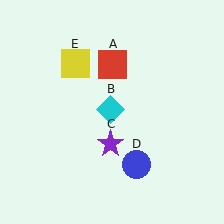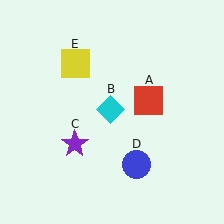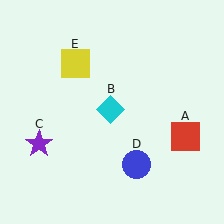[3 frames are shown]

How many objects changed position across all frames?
2 objects changed position: red square (object A), purple star (object C).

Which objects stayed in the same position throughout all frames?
Cyan diamond (object B) and blue circle (object D) and yellow square (object E) remained stationary.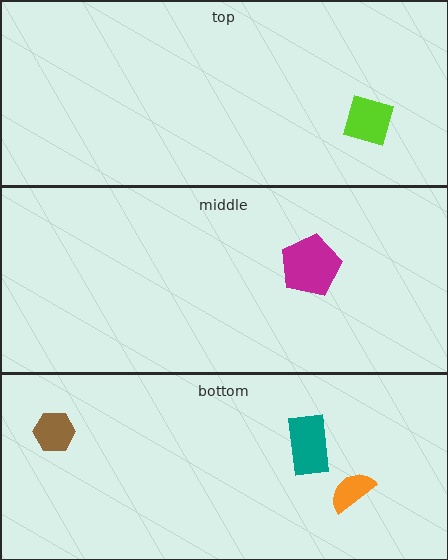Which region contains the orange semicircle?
The bottom region.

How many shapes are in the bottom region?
3.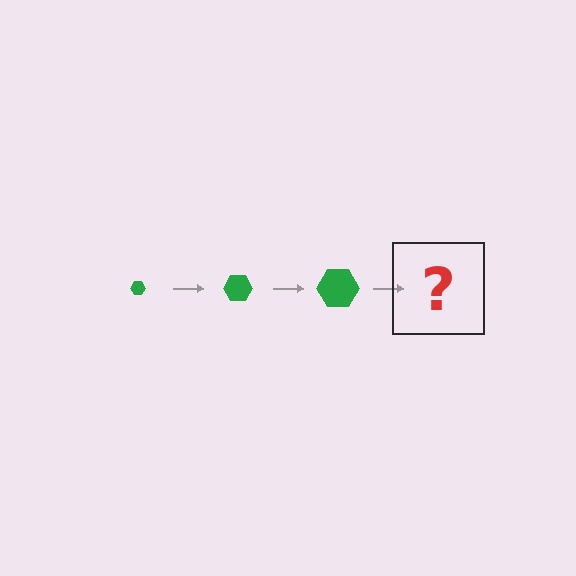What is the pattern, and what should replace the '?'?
The pattern is that the hexagon gets progressively larger each step. The '?' should be a green hexagon, larger than the previous one.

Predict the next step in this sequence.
The next step is a green hexagon, larger than the previous one.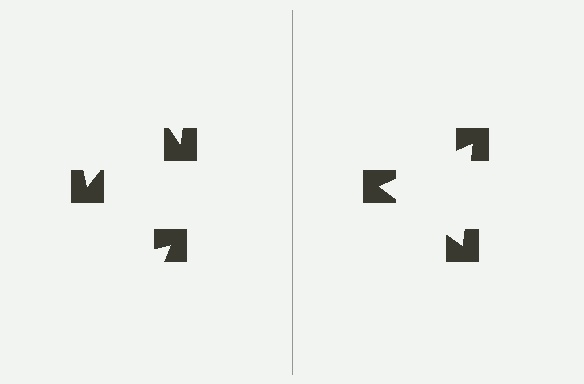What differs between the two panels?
The notched squares are positioned identically on both sides; only the wedge orientations differ. On the right they align to a triangle; on the left they are misaligned.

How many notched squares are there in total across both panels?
6 — 3 on each side.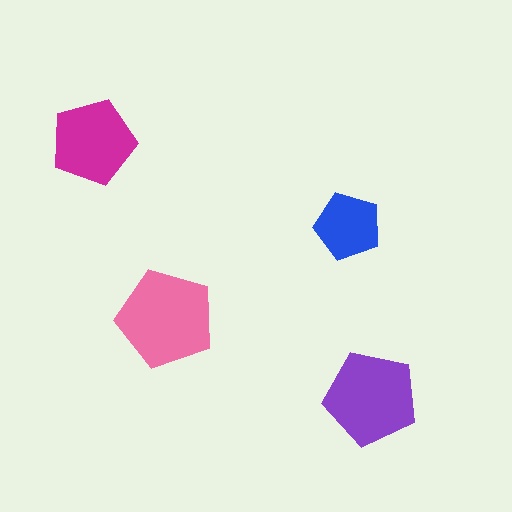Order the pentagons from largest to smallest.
the pink one, the purple one, the magenta one, the blue one.